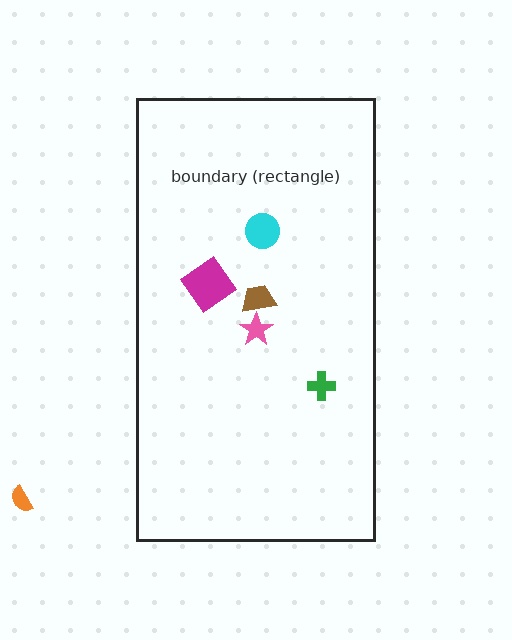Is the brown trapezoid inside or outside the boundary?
Inside.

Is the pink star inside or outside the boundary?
Inside.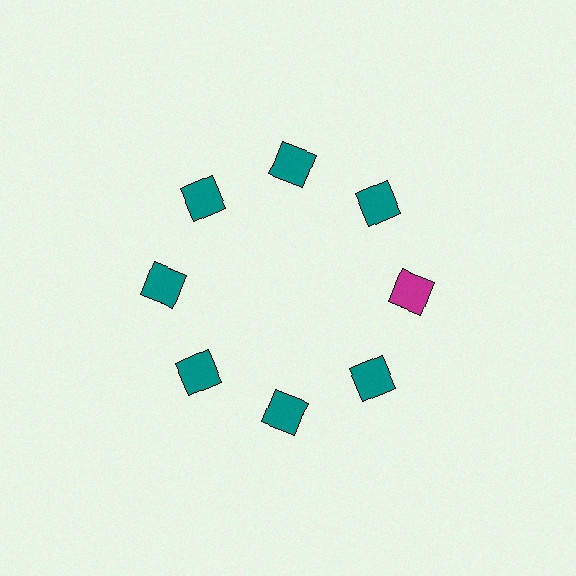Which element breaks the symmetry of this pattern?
The magenta square at roughly the 3 o'clock position breaks the symmetry. All other shapes are teal squares.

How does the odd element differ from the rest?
It has a different color: magenta instead of teal.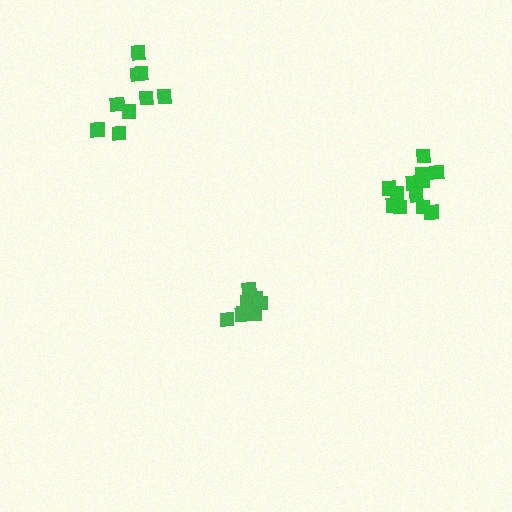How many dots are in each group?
Group 1: 9 dots, Group 2: 8 dots, Group 3: 12 dots (29 total).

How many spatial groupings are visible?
There are 3 spatial groupings.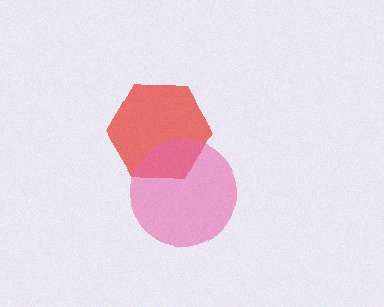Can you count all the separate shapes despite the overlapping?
Yes, there are 2 separate shapes.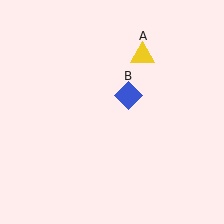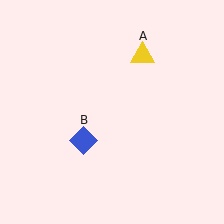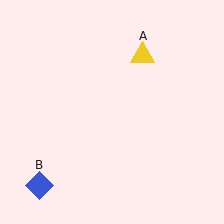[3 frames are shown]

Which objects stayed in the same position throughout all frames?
Yellow triangle (object A) remained stationary.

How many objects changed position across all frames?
1 object changed position: blue diamond (object B).